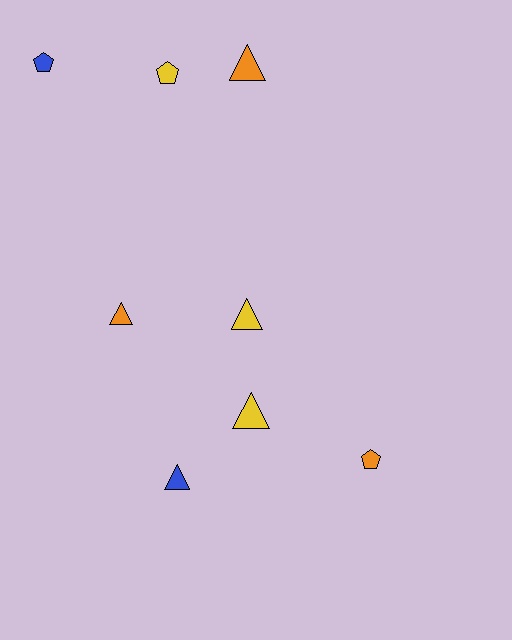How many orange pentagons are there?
There is 1 orange pentagon.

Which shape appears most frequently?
Triangle, with 5 objects.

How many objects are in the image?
There are 8 objects.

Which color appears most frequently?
Orange, with 3 objects.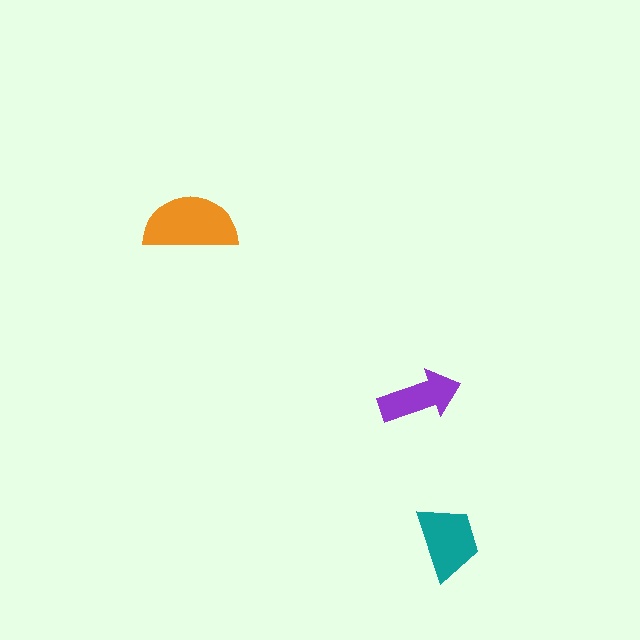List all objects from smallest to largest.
The purple arrow, the teal trapezoid, the orange semicircle.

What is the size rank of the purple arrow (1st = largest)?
3rd.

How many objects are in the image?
There are 3 objects in the image.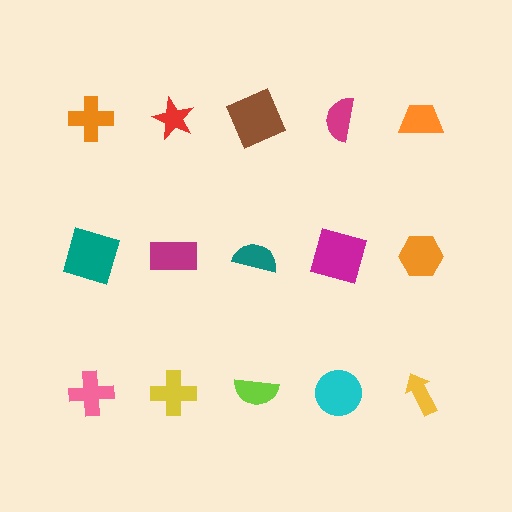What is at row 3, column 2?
A yellow cross.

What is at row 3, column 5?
A yellow arrow.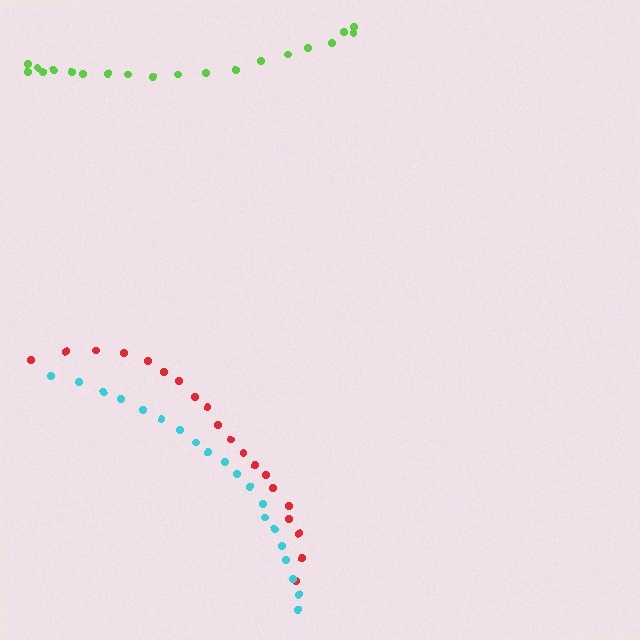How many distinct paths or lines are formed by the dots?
There are 3 distinct paths.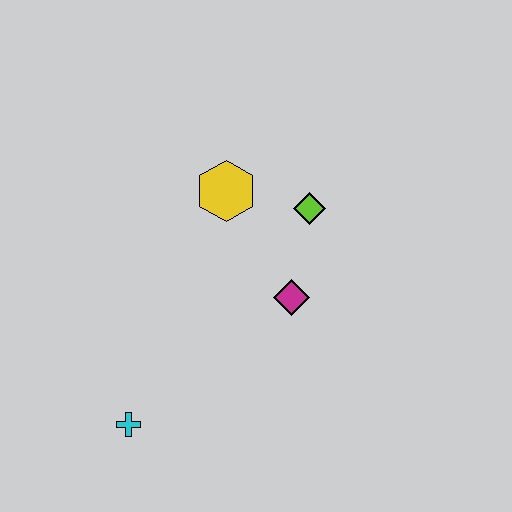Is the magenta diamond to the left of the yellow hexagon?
No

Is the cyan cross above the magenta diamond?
No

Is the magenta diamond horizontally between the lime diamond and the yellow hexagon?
Yes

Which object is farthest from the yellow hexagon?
The cyan cross is farthest from the yellow hexagon.